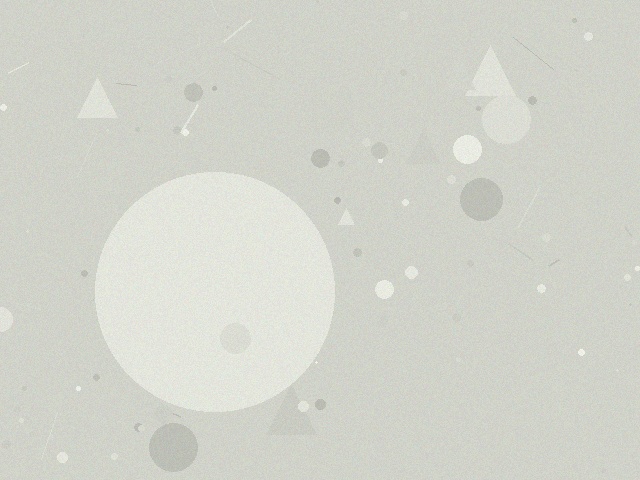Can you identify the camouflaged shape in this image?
The camouflaged shape is a circle.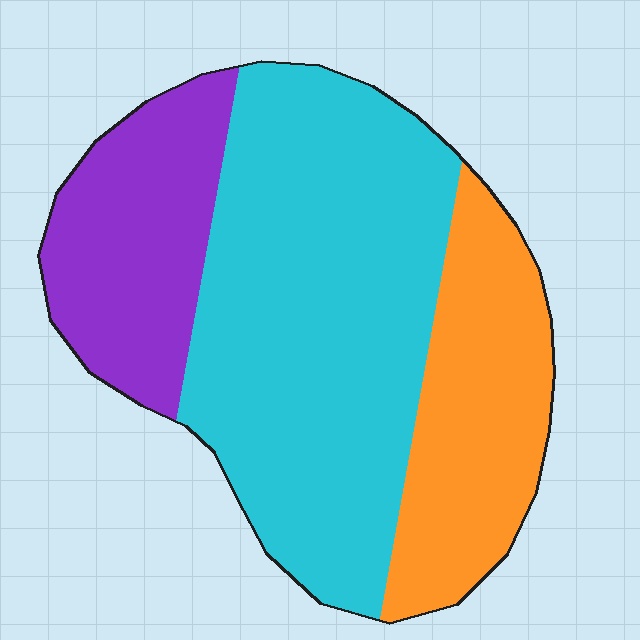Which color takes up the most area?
Cyan, at roughly 55%.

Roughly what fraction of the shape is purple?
Purple covers around 20% of the shape.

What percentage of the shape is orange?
Orange covers 24% of the shape.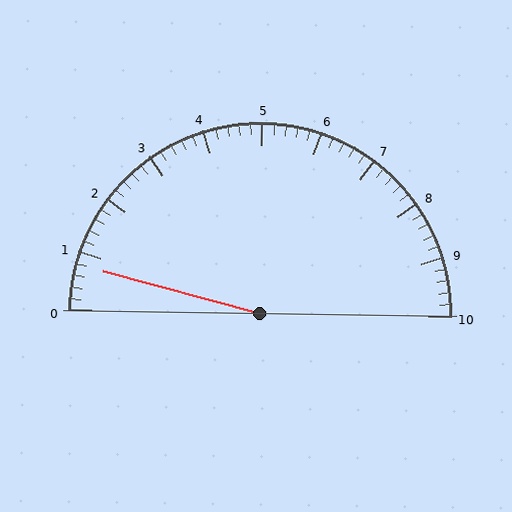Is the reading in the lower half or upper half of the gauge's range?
The reading is in the lower half of the range (0 to 10).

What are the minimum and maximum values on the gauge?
The gauge ranges from 0 to 10.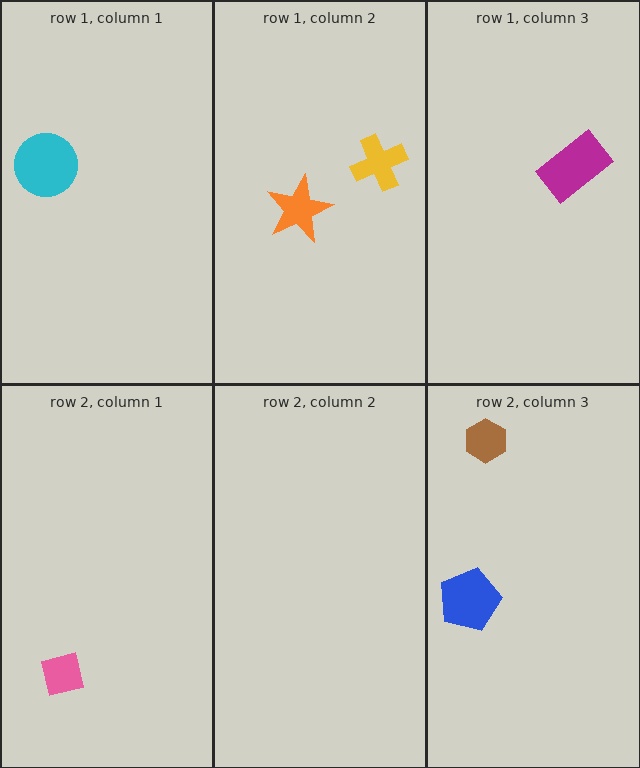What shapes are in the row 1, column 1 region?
The cyan circle.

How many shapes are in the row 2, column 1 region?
1.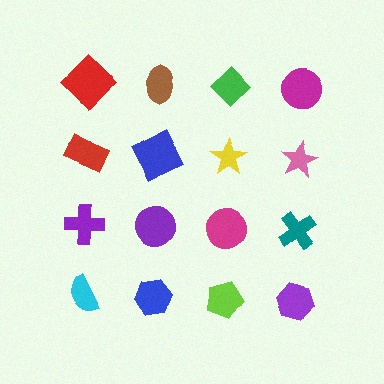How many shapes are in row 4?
4 shapes.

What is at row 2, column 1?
A red rectangle.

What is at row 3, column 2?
A purple circle.